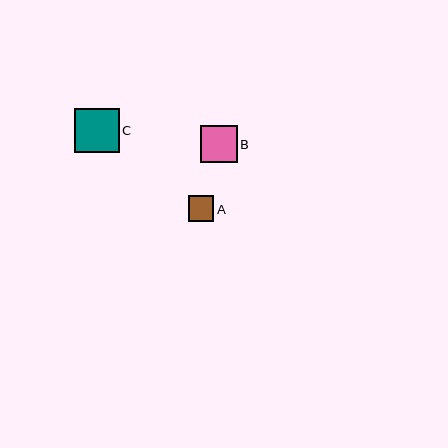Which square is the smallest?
Square A is the smallest with a size of approximately 25 pixels.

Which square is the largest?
Square C is the largest with a size of approximately 44 pixels.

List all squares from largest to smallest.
From largest to smallest: C, B, A.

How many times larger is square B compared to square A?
Square B is approximately 1.5 times the size of square A.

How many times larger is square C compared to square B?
Square C is approximately 1.2 times the size of square B.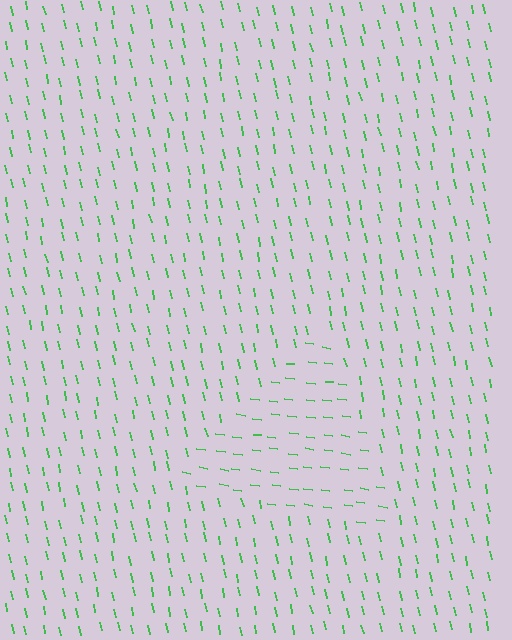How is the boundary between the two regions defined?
The boundary is defined purely by a change in line orientation (approximately 71 degrees difference). All lines are the same color and thickness.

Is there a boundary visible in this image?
Yes, there is a texture boundary formed by a change in line orientation.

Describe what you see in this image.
The image is filled with small green line segments. A triangle region in the image has lines oriented differently from the surrounding lines, creating a visible texture boundary.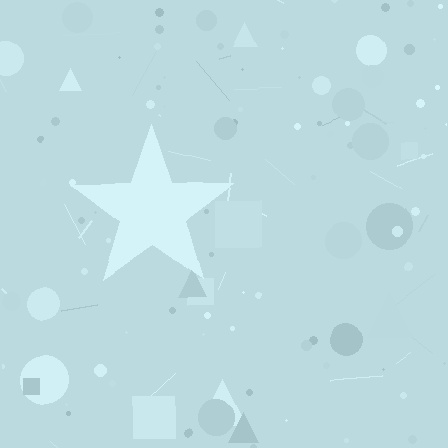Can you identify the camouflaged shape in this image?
The camouflaged shape is a star.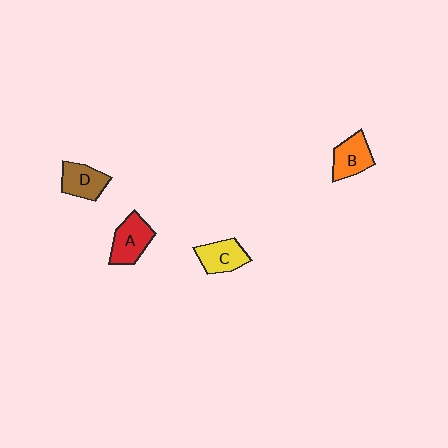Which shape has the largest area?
Shape A (red).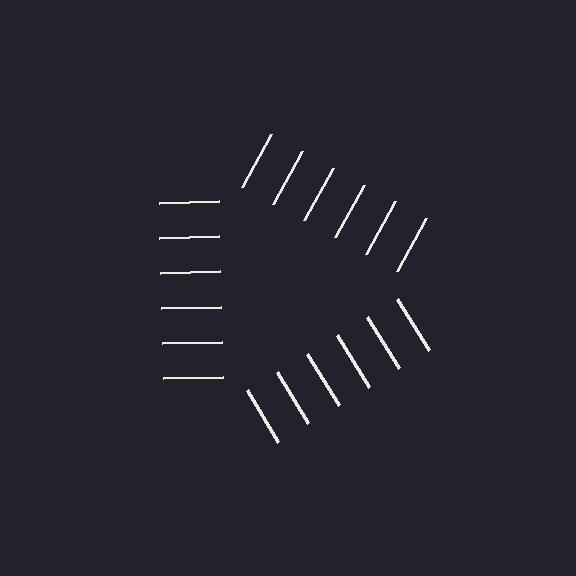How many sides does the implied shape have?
3 sides — the line-ends trace a triangle.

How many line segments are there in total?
18 — 6 along each of the 3 edges.